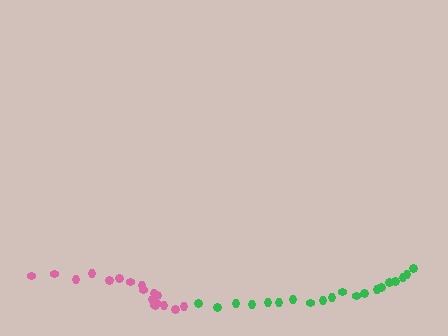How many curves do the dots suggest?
There are 2 distinct paths.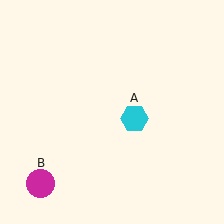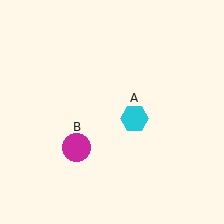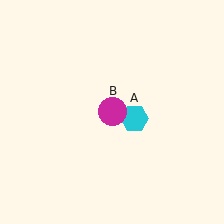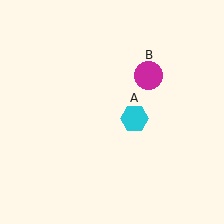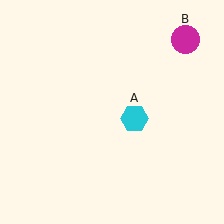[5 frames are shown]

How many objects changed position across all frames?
1 object changed position: magenta circle (object B).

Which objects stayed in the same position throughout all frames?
Cyan hexagon (object A) remained stationary.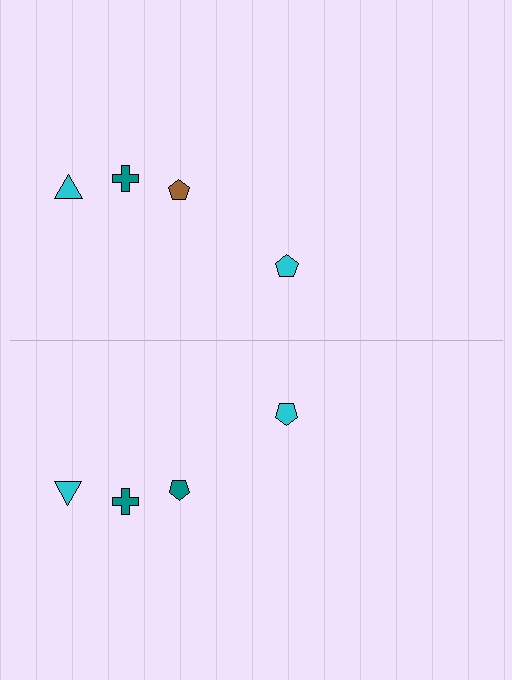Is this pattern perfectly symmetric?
No, the pattern is not perfectly symmetric. The teal pentagon on the bottom side breaks the symmetry — its mirror counterpart is brown.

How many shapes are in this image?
There are 8 shapes in this image.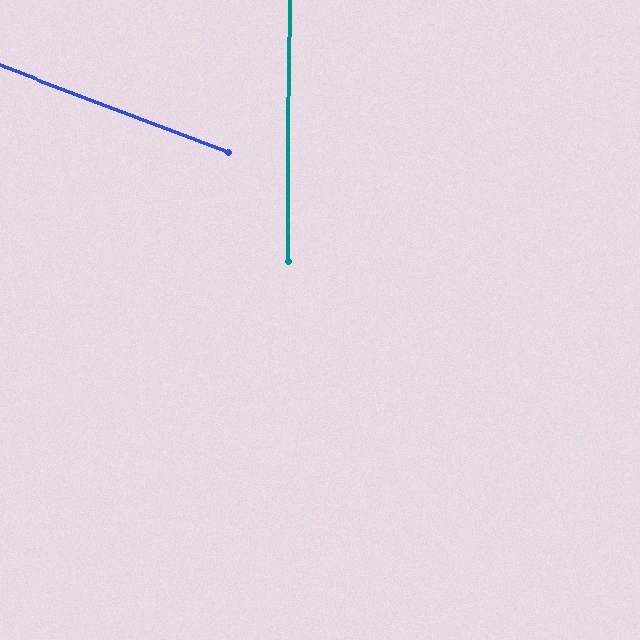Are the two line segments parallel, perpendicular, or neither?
Neither parallel nor perpendicular — they differ by about 70°.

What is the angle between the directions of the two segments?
Approximately 70 degrees.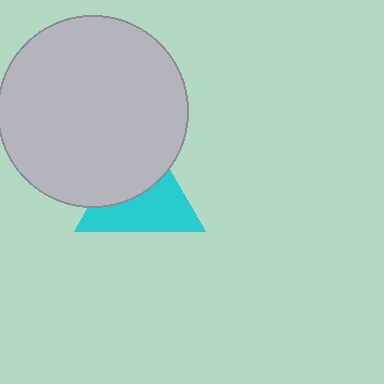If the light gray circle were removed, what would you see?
You would see the complete cyan triangle.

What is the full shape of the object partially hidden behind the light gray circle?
The partially hidden object is a cyan triangle.